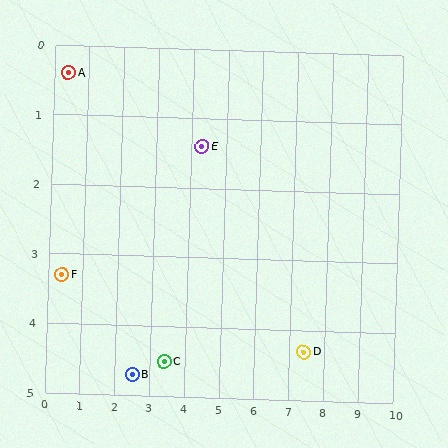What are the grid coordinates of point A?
Point A is at approximately (0.4, 0.4).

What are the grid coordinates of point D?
Point D is at approximately (7.4, 4.3).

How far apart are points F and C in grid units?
Points F and C are about 3.2 grid units apart.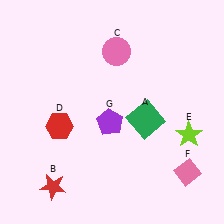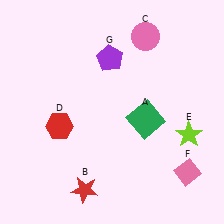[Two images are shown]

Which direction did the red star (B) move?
The red star (B) moved right.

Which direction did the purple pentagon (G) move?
The purple pentagon (G) moved up.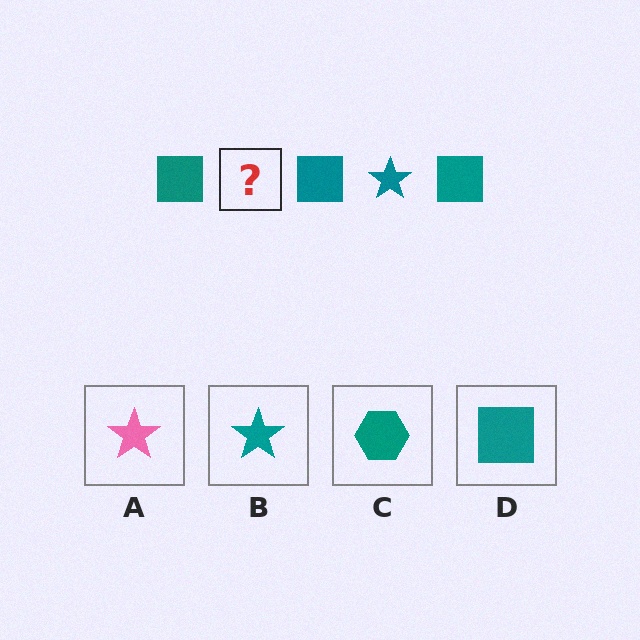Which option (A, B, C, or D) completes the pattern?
B.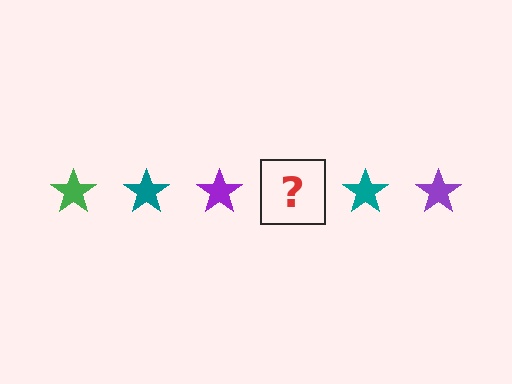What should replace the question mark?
The question mark should be replaced with a green star.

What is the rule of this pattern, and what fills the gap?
The rule is that the pattern cycles through green, teal, purple stars. The gap should be filled with a green star.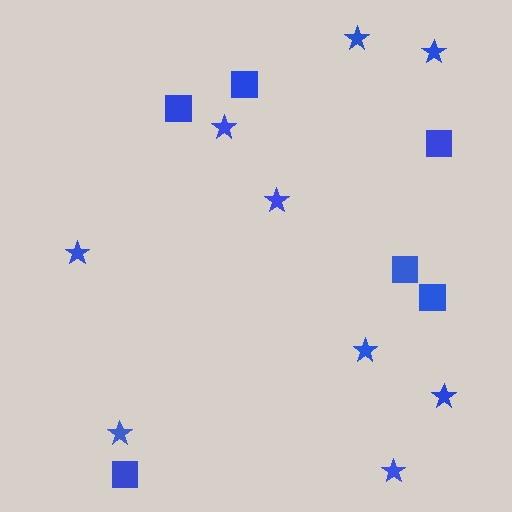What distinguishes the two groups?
There are 2 groups: one group of squares (6) and one group of stars (9).